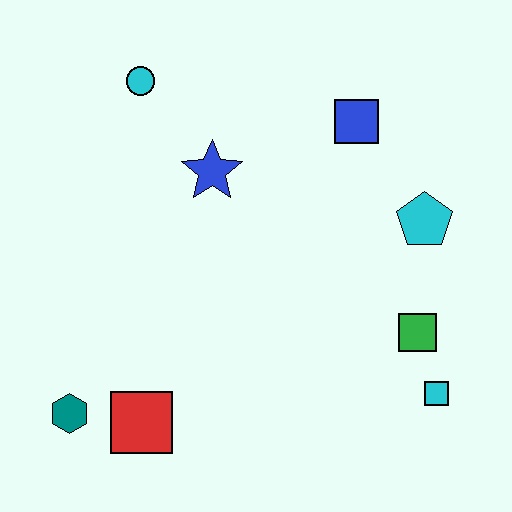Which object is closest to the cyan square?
The green square is closest to the cyan square.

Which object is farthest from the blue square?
The teal hexagon is farthest from the blue square.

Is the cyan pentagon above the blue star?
No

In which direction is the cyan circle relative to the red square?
The cyan circle is above the red square.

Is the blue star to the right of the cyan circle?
Yes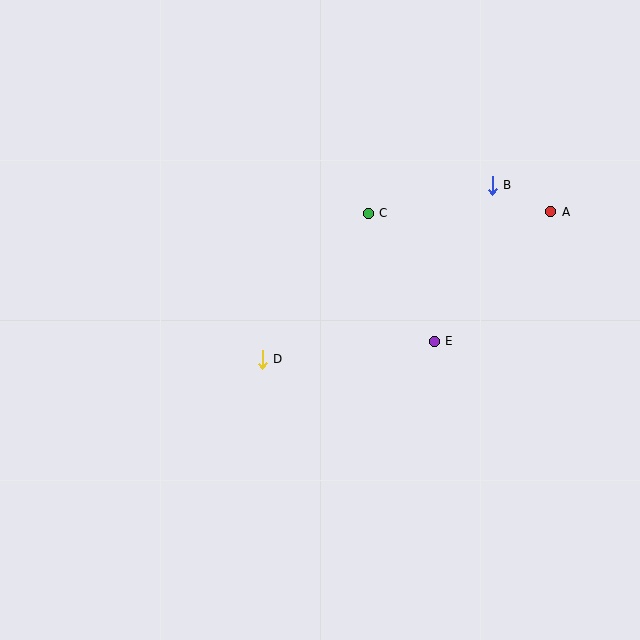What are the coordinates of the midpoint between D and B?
The midpoint between D and B is at (377, 272).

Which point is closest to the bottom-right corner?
Point E is closest to the bottom-right corner.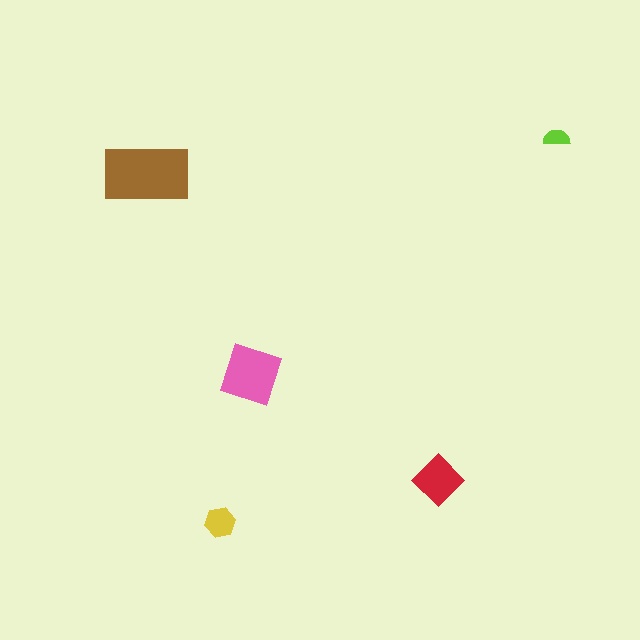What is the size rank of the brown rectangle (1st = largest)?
1st.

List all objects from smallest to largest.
The lime semicircle, the yellow hexagon, the red diamond, the pink square, the brown rectangle.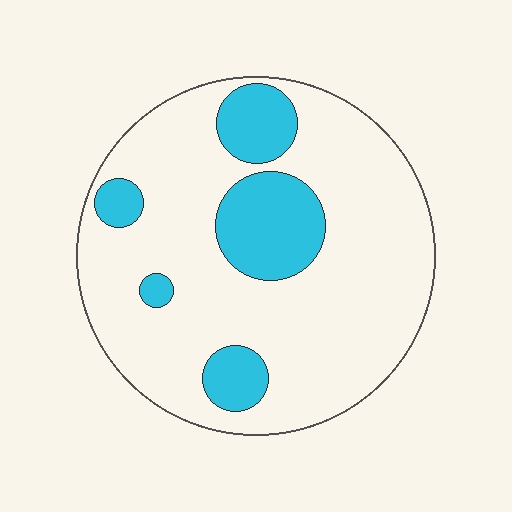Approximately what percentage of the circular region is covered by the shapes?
Approximately 20%.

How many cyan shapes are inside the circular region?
5.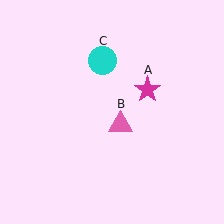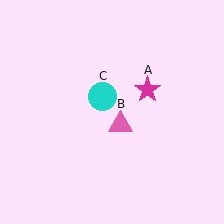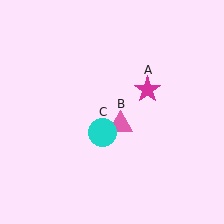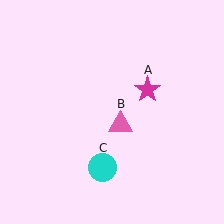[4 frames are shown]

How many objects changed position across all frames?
1 object changed position: cyan circle (object C).